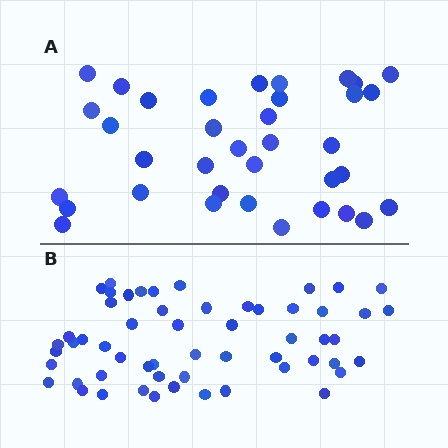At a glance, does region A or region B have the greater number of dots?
Region B (the bottom region) has more dots.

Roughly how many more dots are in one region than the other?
Region B has approximately 20 more dots than region A.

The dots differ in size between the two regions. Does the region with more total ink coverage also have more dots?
No. Region A has more total ink coverage because its dots are larger, but region B actually contains more individual dots. Total area can be misleading — the number of items is what matters here.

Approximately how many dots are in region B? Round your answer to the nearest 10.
About 60 dots. (The exact count is 56, which rounds to 60.)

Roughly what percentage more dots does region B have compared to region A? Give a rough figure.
About 55% more.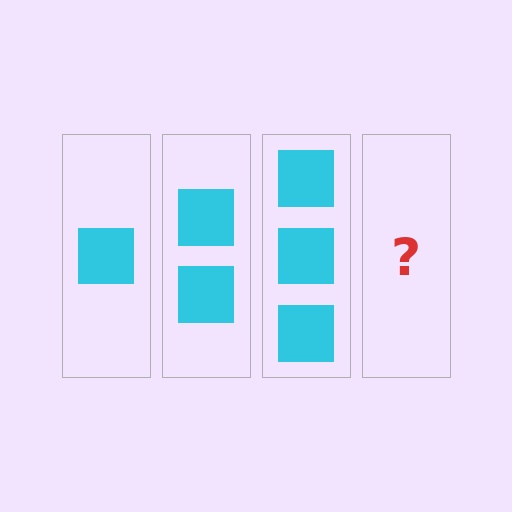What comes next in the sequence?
The next element should be 4 squares.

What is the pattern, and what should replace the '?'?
The pattern is that each step adds one more square. The '?' should be 4 squares.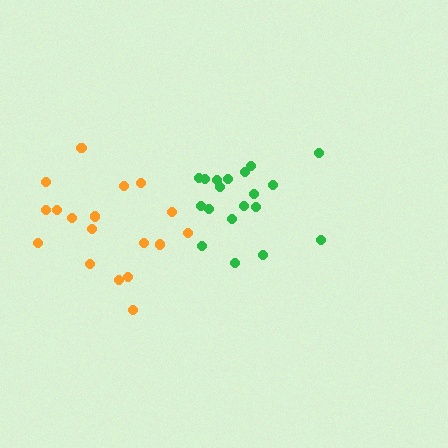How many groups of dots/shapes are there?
There are 2 groups.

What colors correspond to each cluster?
The clusters are colored: green, orange.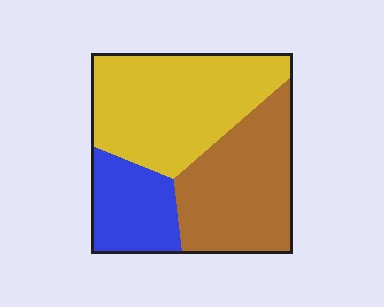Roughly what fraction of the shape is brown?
Brown covers roughly 35% of the shape.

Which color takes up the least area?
Blue, at roughly 20%.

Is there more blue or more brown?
Brown.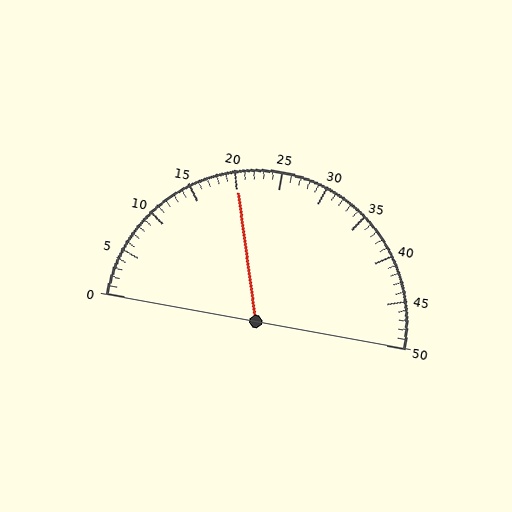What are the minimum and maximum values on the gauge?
The gauge ranges from 0 to 50.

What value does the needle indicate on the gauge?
The needle indicates approximately 20.